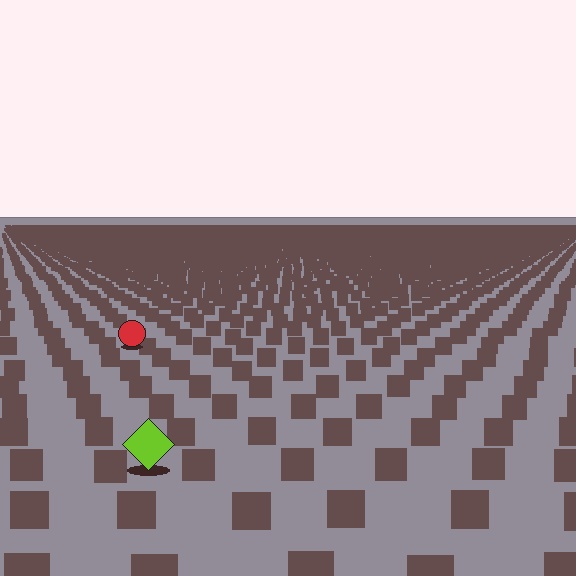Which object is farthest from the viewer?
The red circle is farthest from the viewer. It appears smaller and the ground texture around it is denser.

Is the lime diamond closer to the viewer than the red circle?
Yes. The lime diamond is closer — you can tell from the texture gradient: the ground texture is coarser near it.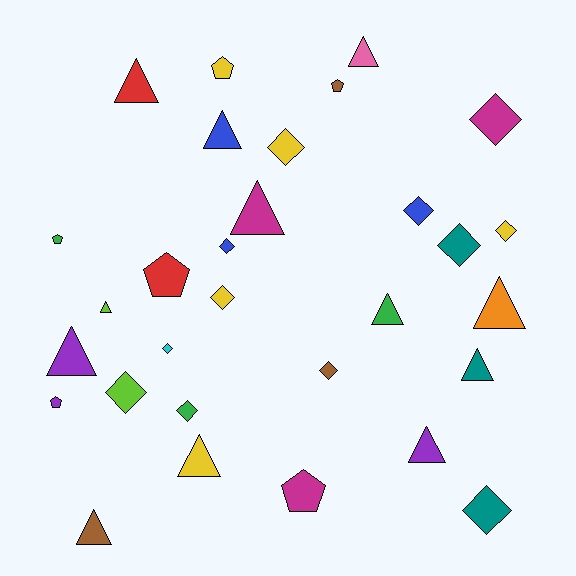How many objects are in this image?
There are 30 objects.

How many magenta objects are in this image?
There are 3 magenta objects.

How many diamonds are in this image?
There are 12 diamonds.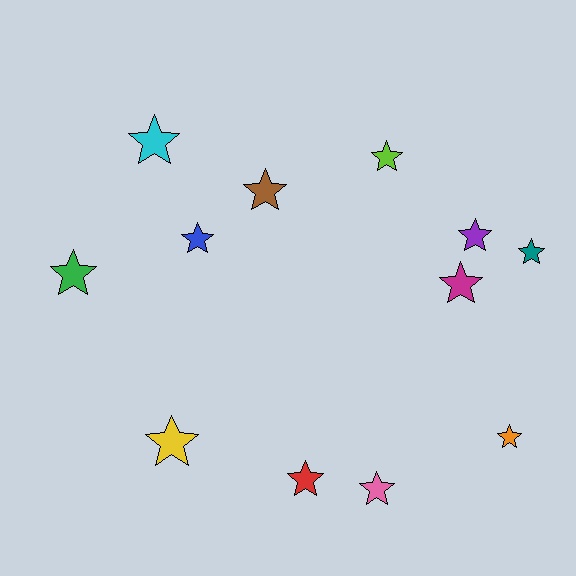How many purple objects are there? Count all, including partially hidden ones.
There is 1 purple object.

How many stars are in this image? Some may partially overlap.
There are 12 stars.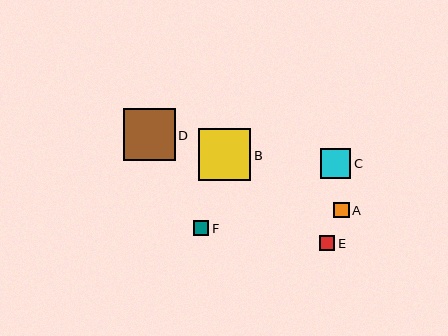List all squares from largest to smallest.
From largest to smallest: D, B, C, A, F, E.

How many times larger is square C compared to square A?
Square C is approximately 1.9 times the size of square A.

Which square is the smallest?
Square E is the smallest with a size of approximately 15 pixels.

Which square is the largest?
Square D is the largest with a size of approximately 52 pixels.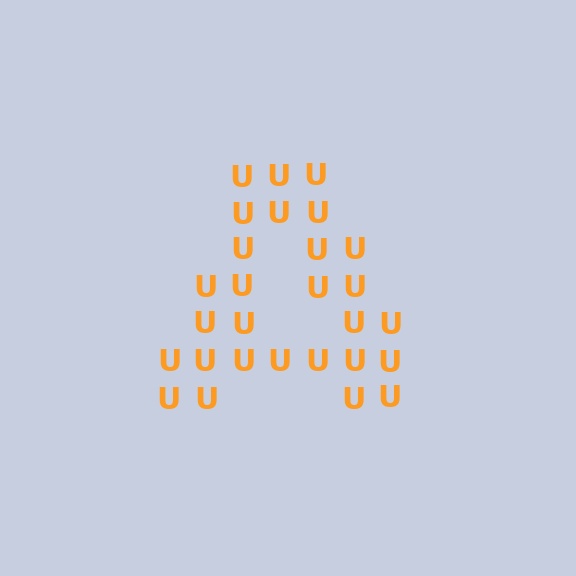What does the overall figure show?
The overall figure shows the letter A.